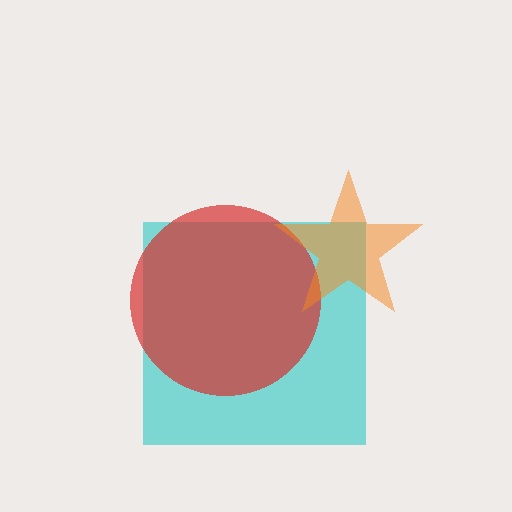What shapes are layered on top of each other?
The layered shapes are: a cyan square, a red circle, an orange star.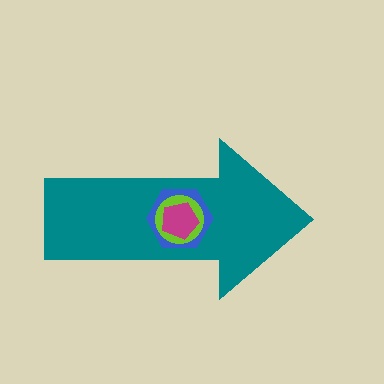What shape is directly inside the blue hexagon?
The lime circle.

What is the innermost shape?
The magenta pentagon.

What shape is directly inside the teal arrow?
The blue hexagon.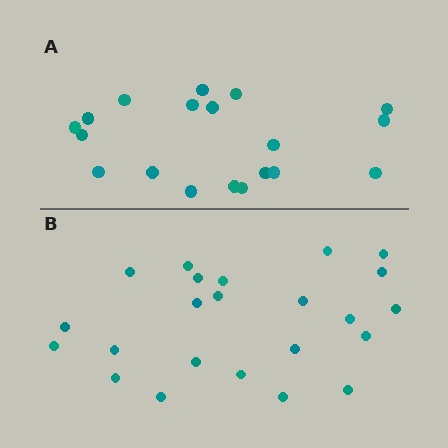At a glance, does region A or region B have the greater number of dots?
Region B (the bottom region) has more dots.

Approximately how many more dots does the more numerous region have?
Region B has about 4 more dots than region A.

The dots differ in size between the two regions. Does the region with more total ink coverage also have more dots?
No. Region A has more total ink coverage because its dots are larger, but region B actually contains more individual dots. Total area can be misleading — the number of items is what matters here.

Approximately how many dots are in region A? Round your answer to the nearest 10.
About 20 dots. (The exact count is 19, which rounds to 20.)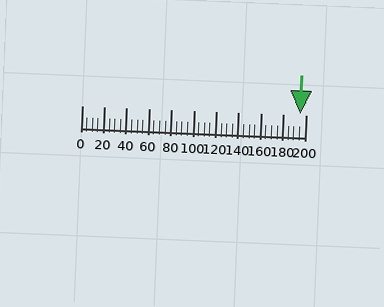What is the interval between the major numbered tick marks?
The major tick marks are spaced 20 units apart.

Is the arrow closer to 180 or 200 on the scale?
The arrow is closer to 200.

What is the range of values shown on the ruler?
The ruler shows values from 0 to 200.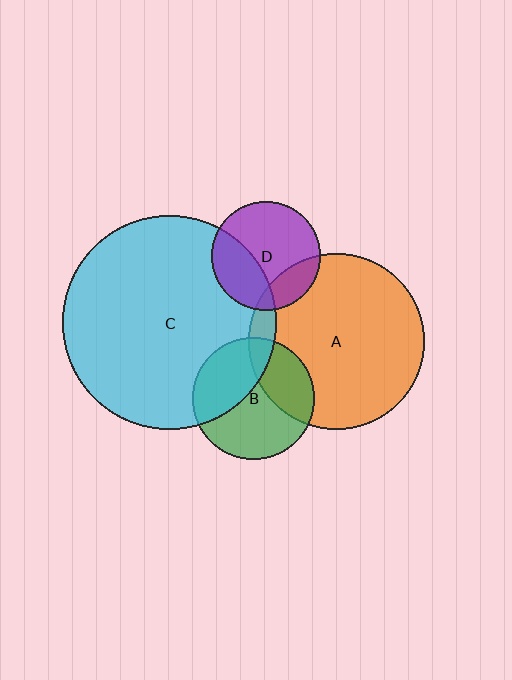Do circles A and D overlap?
Yes.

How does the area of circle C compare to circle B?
Approximately 3.1 times.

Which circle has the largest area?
Circle C (cyan).